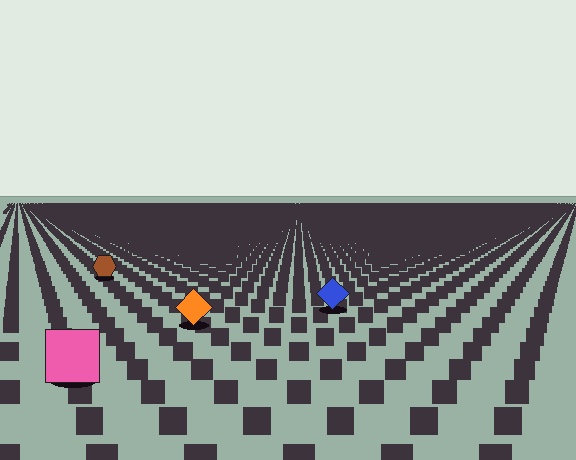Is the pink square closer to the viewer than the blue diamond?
Yes. The pink square is closer — you can tell from the texture gradient: the ground texture is coarser near it.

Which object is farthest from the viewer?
The brown hexagon is farthest from the viewer. It appears smaller and the ground texture around it is denser.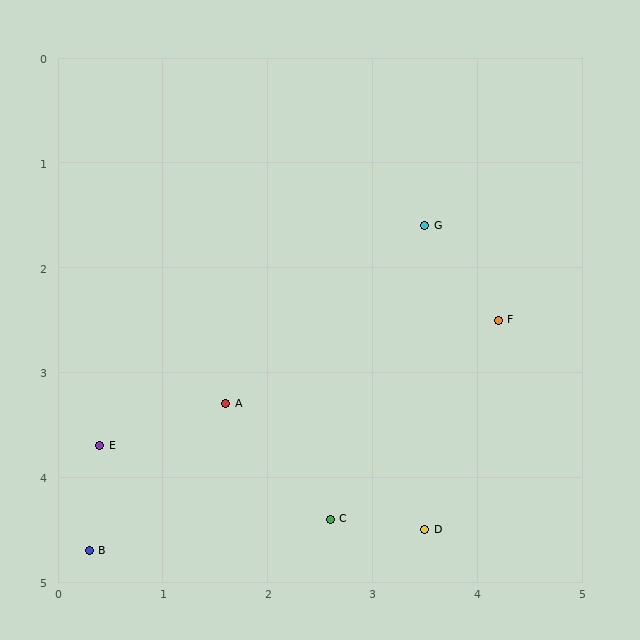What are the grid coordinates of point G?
Point G is at approximately (3.5, 1.6).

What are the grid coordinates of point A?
Point A is at approximately (1.6, 3.3).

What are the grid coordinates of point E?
Point E is at approximately (0.4, 3.7).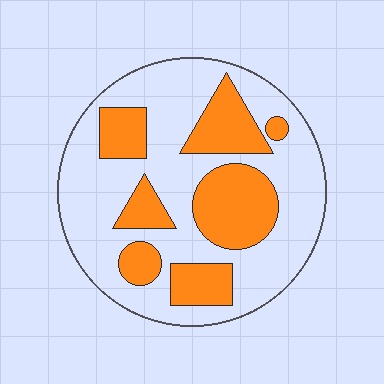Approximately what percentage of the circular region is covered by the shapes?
Approximately 35%.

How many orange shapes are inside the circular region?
7.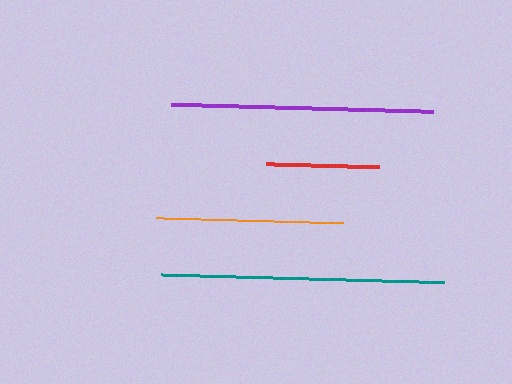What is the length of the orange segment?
The orange segment is approximately 187 pixels long.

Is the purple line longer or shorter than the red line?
The purple line is longer than the red line.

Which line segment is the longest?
The teal line is the longest at approximately 283 pixels.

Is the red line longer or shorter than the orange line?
The orange line is longer than the red line.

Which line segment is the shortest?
The red line is the shortest at approximately 113 pixels.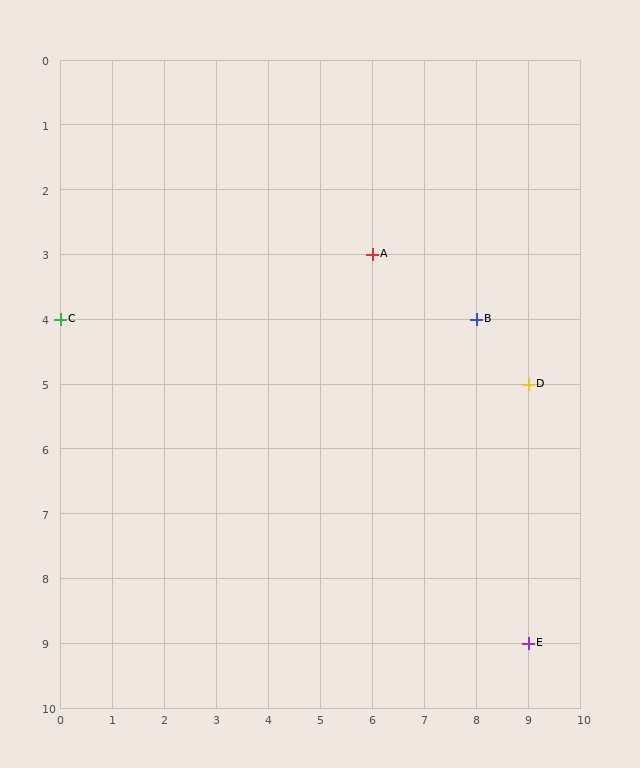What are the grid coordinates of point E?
Point E is at grid coordinates (9, 9).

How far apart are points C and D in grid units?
Points C and D are 9 columns and 1 row apart (about 9.1 grid units diagonally).